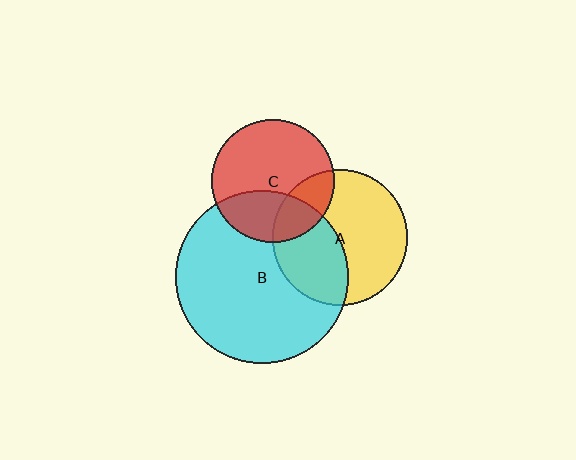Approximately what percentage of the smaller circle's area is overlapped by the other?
Approximately 25%.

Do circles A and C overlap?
Yes.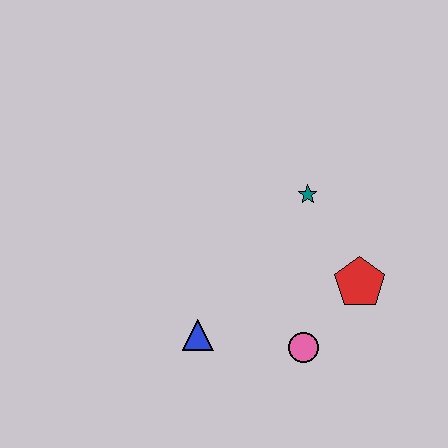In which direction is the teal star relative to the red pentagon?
The teal star is above the red pentagon.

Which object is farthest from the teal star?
The blue triangle is farthest from the teal star.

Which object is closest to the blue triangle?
The pink circle is closest to the blue triangle.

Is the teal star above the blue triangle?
Yes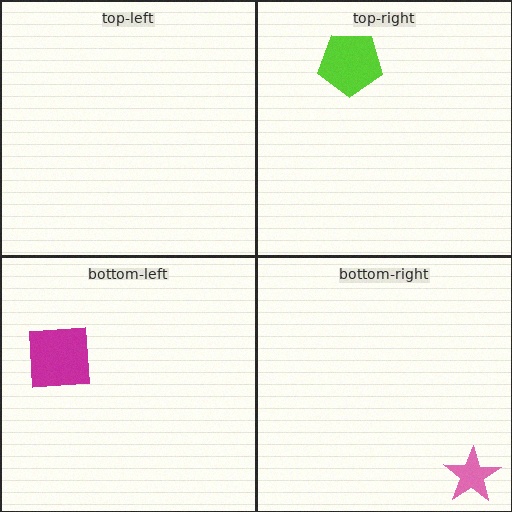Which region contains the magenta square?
The bottom-left region.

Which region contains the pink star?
The bottom-right region.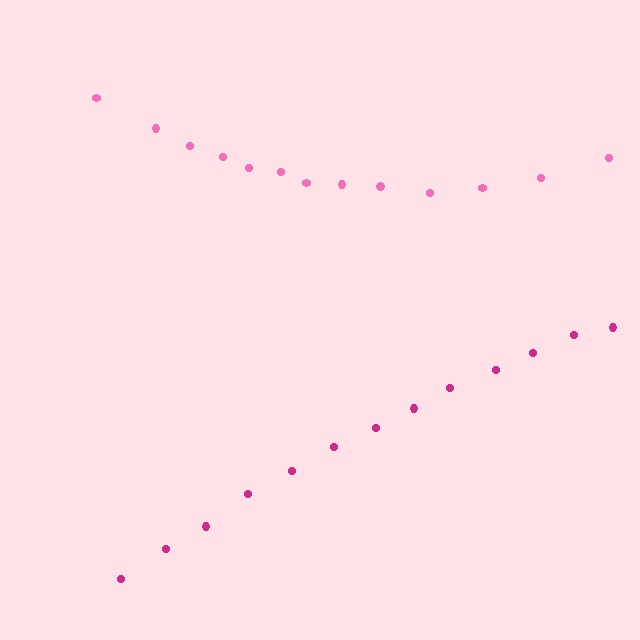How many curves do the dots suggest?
There are 2 distinct paths.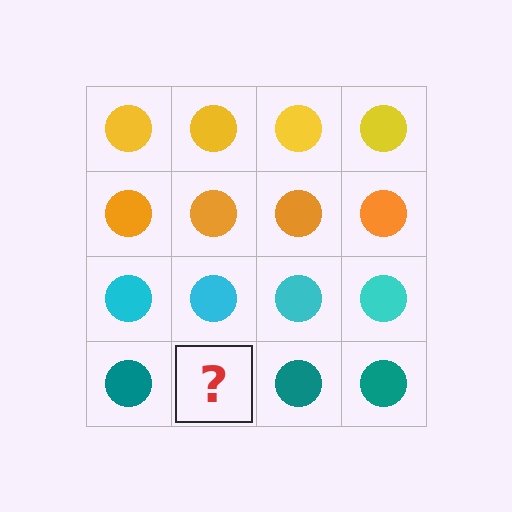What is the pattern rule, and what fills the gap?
The rule is that each row has a consistent color. The gap should be filled with a teal circle.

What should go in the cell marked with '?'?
The missing cell should contain a teal circle.